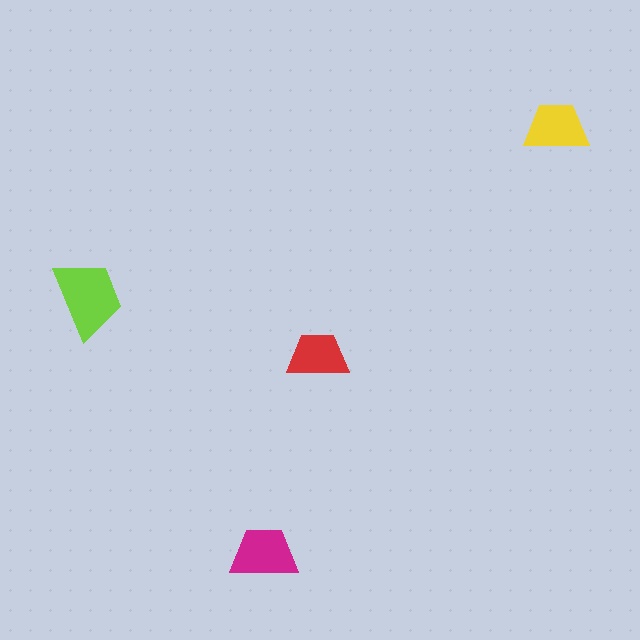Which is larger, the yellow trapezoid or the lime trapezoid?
The lime one.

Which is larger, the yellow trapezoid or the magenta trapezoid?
The magenta one.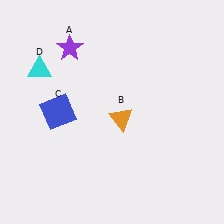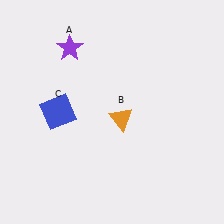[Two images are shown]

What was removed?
The cyan triangle (D) was removed in Image 2.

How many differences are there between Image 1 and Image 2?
There is 1 difference between the two images.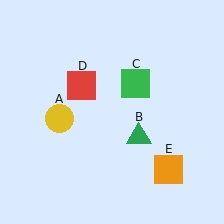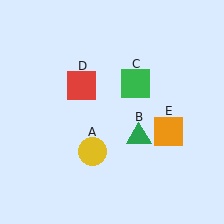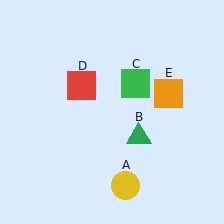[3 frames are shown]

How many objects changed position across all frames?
2 objects changed position: yellow circle (object A), orange square (object E).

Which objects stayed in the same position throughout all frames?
Green triangle (object B) and green square (object C) and red square (object D) remained stationary.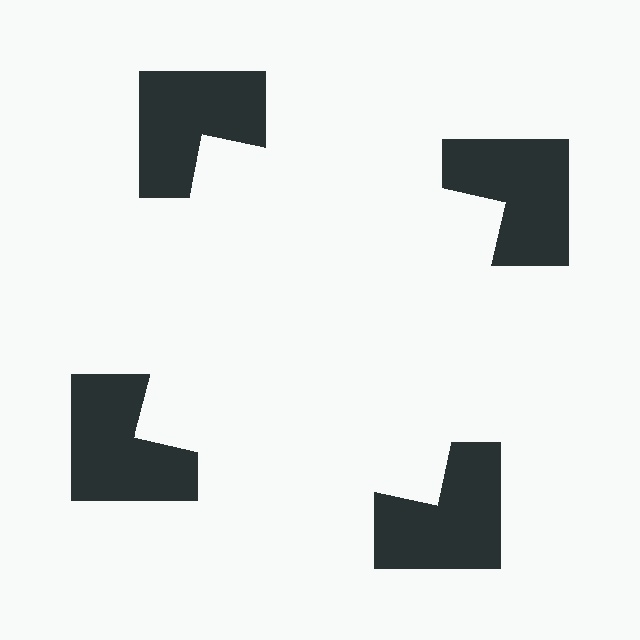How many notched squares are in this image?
There are 4 — one at each vertex of the illusory square.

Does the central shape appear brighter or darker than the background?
It typically appears slightly brighter than the background, even though no actual brightness change is drawn.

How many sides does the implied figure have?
4 sides.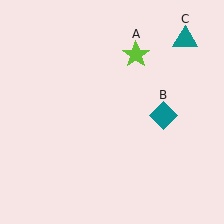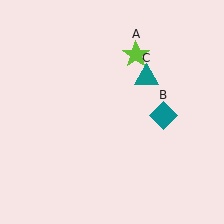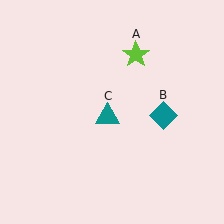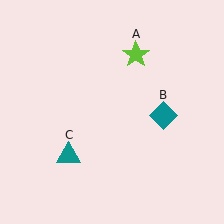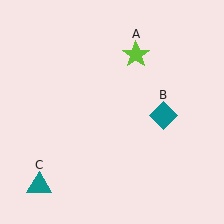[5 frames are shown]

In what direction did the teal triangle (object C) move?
The teal triangle (object C) moved down and to the left.